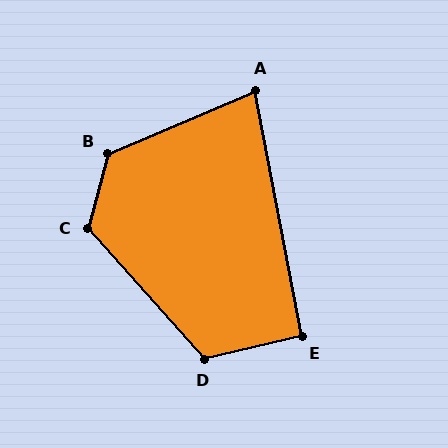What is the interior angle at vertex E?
Approximately 92 degrees (approximately right).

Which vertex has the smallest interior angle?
A, at approximately 78 degrees.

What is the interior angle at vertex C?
Approximately 123 degrees (obtuse).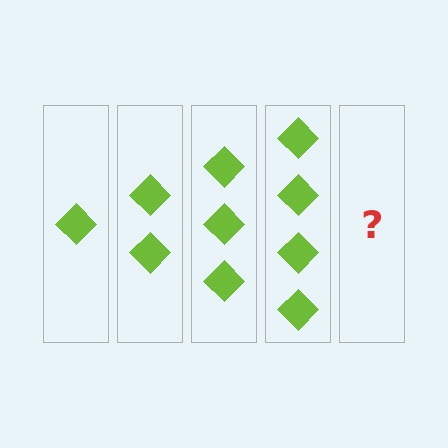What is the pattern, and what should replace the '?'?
The pattern is that each step adds one more diamond. The '?' should be 5 diamonds.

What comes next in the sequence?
The next element should be 5 diamonds.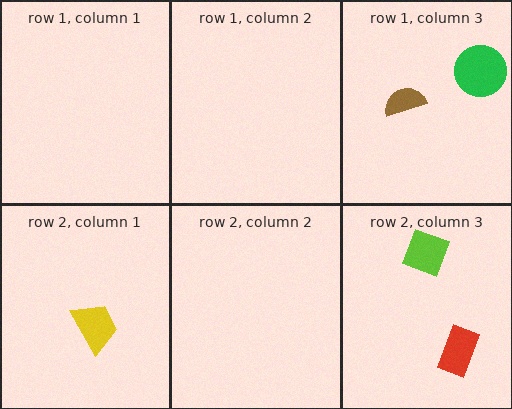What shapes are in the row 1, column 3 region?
The brown semicircle, the green circle.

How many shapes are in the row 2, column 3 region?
2.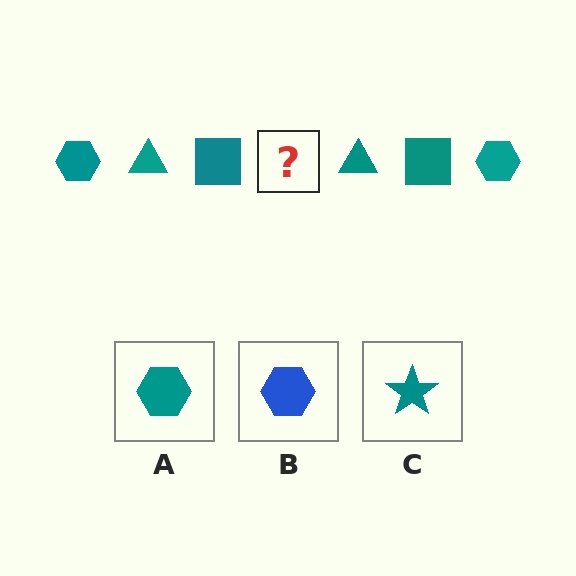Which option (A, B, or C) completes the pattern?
A.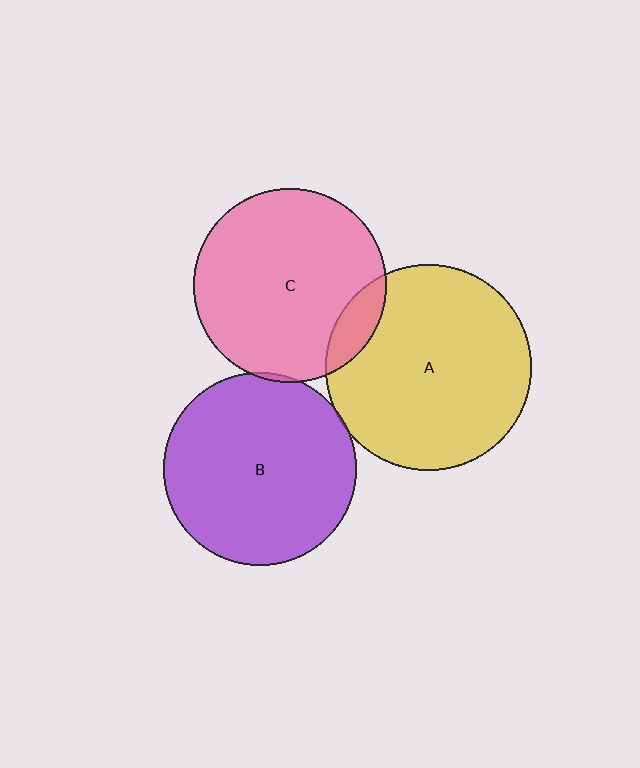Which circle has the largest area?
Circle A (yellow).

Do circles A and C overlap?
Yes.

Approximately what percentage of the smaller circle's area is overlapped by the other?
Approximately 10%.